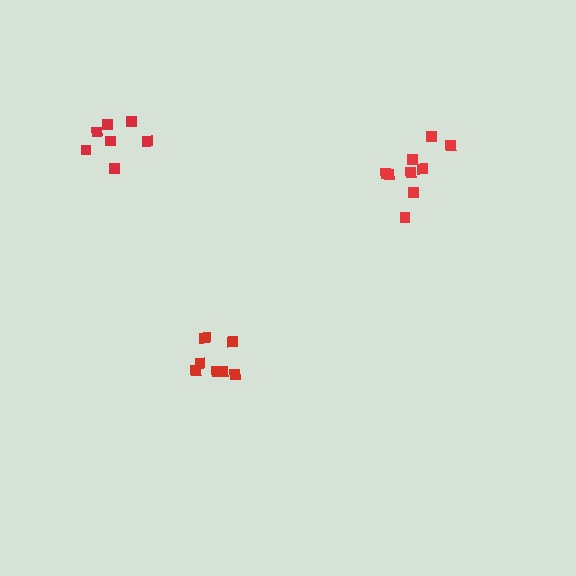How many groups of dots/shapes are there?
There are 3 groups.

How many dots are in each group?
Group 1: 8 dots, Group 2: 7 dots, Group 3: 9 dots (24 total).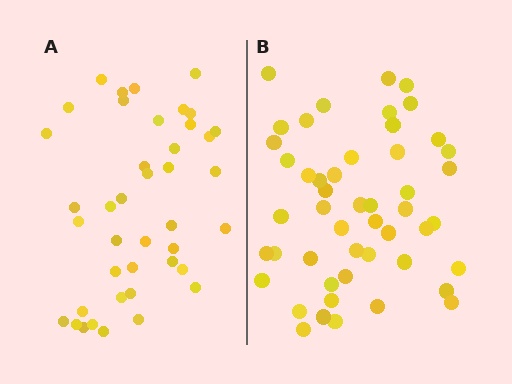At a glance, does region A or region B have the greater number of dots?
Region B (the right region) has more dots.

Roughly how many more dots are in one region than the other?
Region B has roughly 8 or so more dots than region A.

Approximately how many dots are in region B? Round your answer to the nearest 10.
About 50 dots. (The exact count is 49, which rounds to 50.)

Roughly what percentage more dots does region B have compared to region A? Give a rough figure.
About 20% more.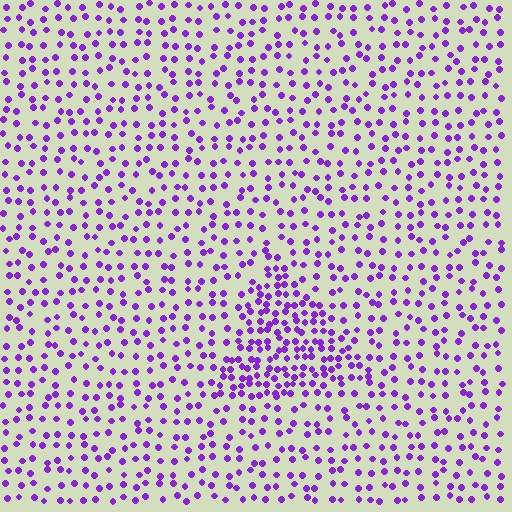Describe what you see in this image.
The image contains small purple elements arranged at two different densities. A triangle-shaped region is visible where the elements are more densely packed than the surrounding area.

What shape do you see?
I see a triangle.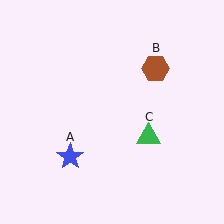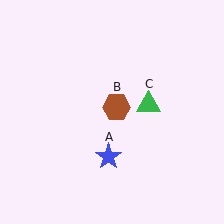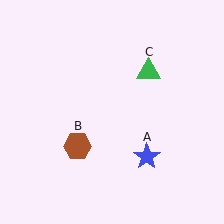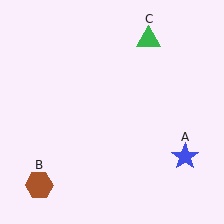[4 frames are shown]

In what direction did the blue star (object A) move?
The blue star (object A) moved right.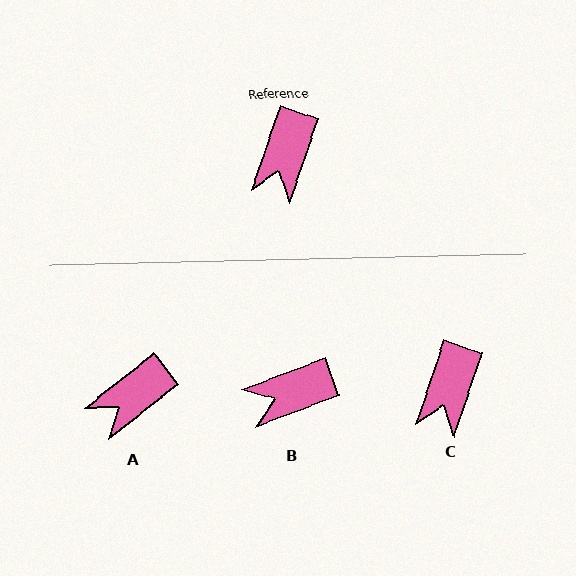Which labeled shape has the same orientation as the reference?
C.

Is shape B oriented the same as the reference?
No, it is off by about 50 degrees.